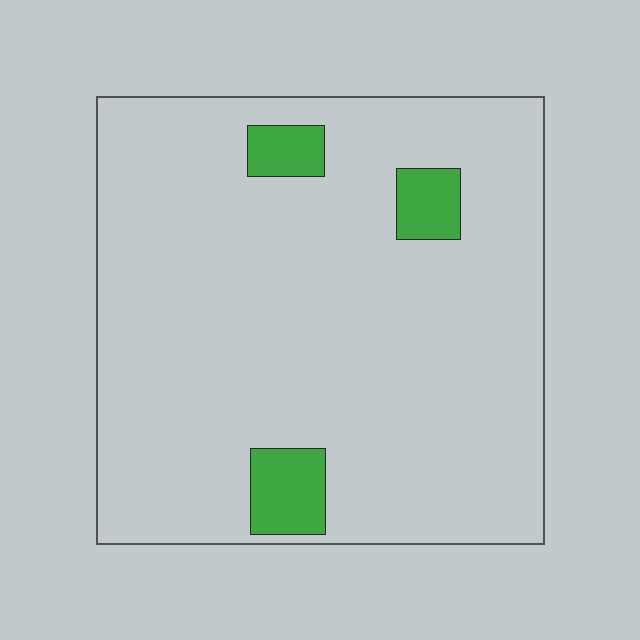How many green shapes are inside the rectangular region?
3.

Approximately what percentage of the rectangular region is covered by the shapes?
Approximately 10%.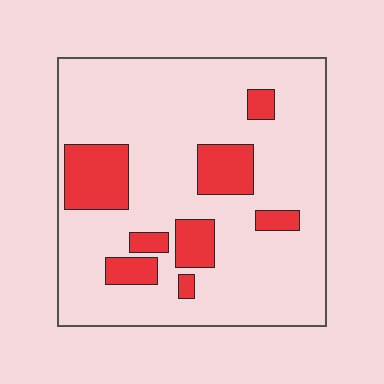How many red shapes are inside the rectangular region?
8.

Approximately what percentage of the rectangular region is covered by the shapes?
Approximately 20%.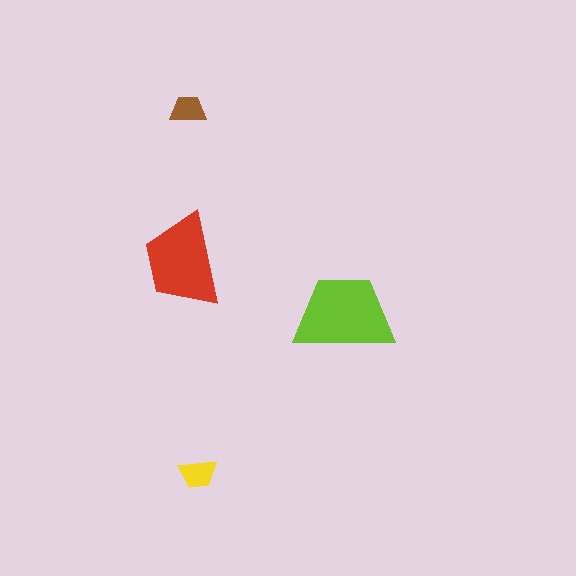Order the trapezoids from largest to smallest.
the lime one, the red one, the yellow one, the brown one.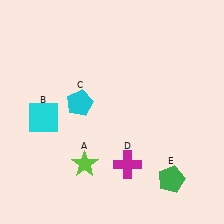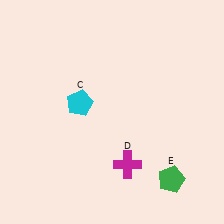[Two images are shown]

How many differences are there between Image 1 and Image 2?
There are 2 differences between the two images.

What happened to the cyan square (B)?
The cyan square (B) was removed in Image 2. It was in the bottom-left area of Image 1.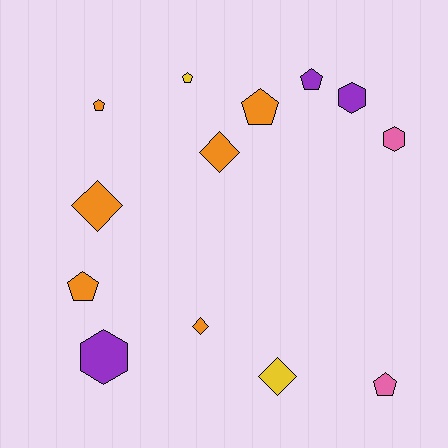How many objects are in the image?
There are 13 objects.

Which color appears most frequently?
Orange, with 6 objects.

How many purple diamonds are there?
There are no purple diamonds.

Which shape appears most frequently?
Pentagon, with 6 objects.